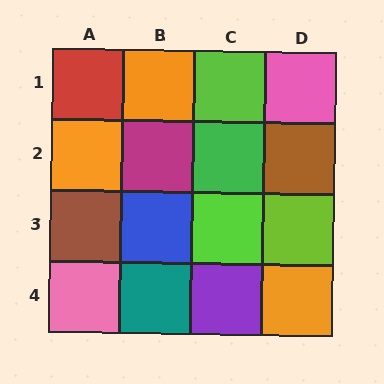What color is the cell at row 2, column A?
Orange.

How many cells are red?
1 cell is red.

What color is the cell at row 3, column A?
Brown.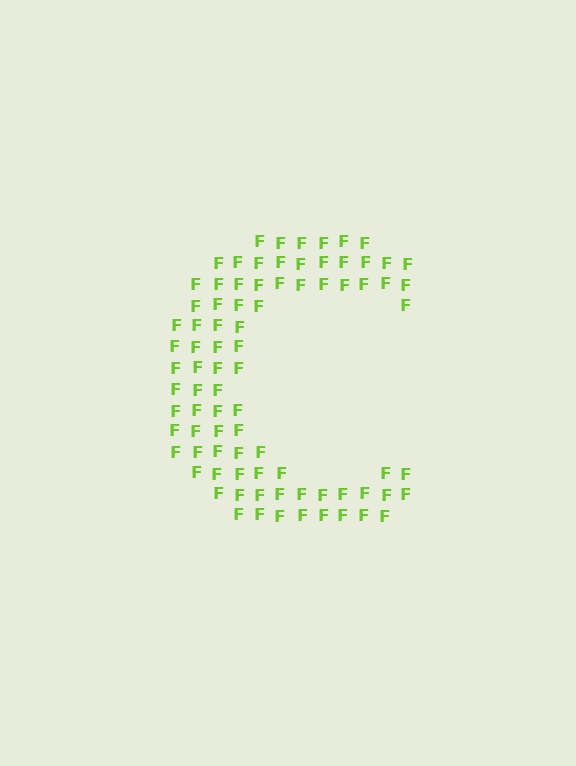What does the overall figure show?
The overall figure shows the letter C.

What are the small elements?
The small elements are letter F's.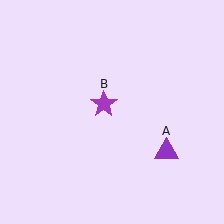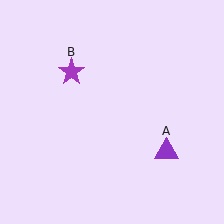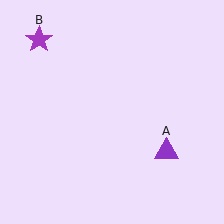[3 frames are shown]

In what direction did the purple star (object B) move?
The purple star (object B) moved up and to the left.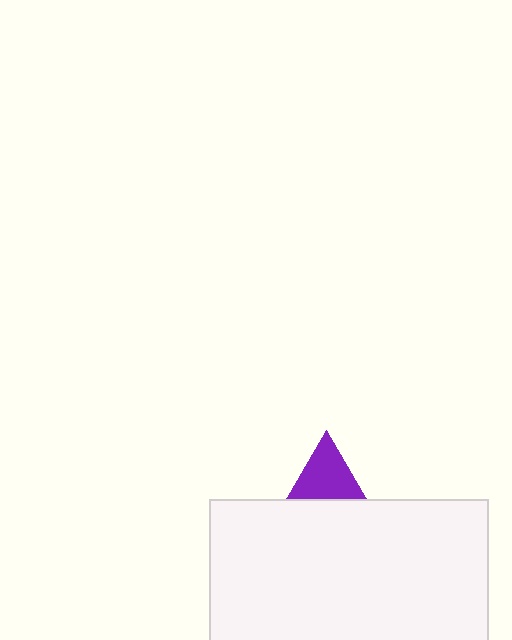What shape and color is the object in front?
The object in front is a white rectangle.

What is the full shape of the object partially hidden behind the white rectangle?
The partially hidden object is a purple triangle.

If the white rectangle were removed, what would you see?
You would see the complete purple triangle.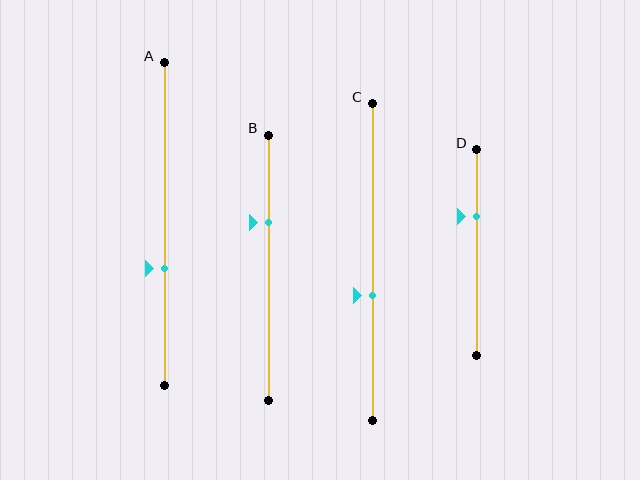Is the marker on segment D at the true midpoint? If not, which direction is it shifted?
No, the marker on segment D is shifted upward by about 18% of the segment length.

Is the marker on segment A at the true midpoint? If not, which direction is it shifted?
No, the marker on segment A is shifted downward by about 14% of the segment length.